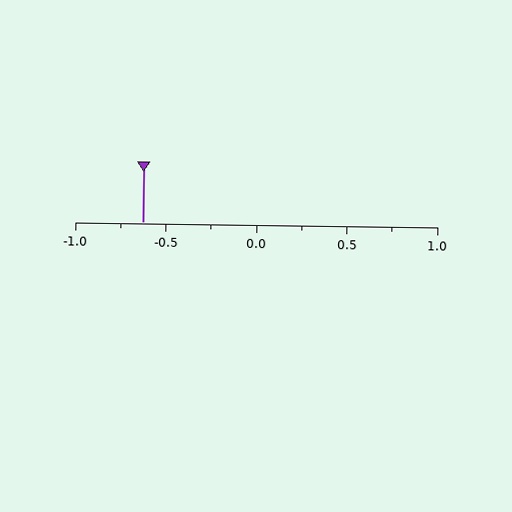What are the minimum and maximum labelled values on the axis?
The axis runs from -1.0 to 1.0.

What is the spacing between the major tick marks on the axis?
The major ticks are spaced 0.5 apart.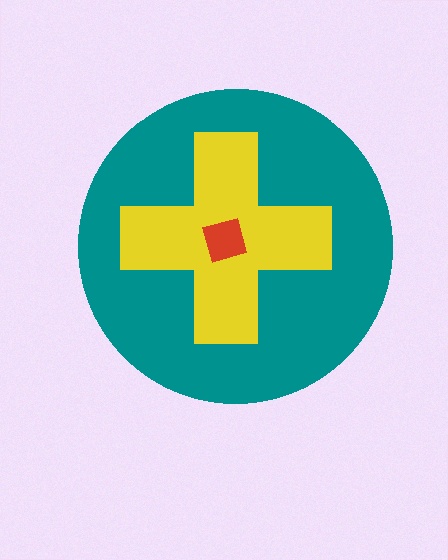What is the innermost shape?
The red square.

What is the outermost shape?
The teal circle.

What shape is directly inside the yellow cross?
The red square.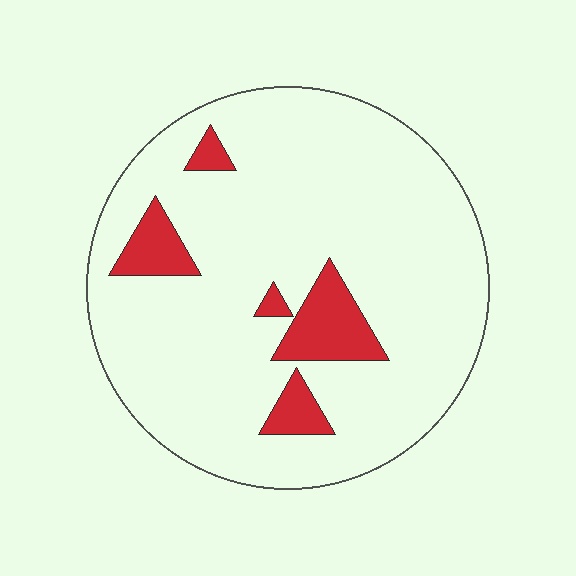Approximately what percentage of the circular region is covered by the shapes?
Approximately 10%.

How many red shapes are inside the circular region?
5.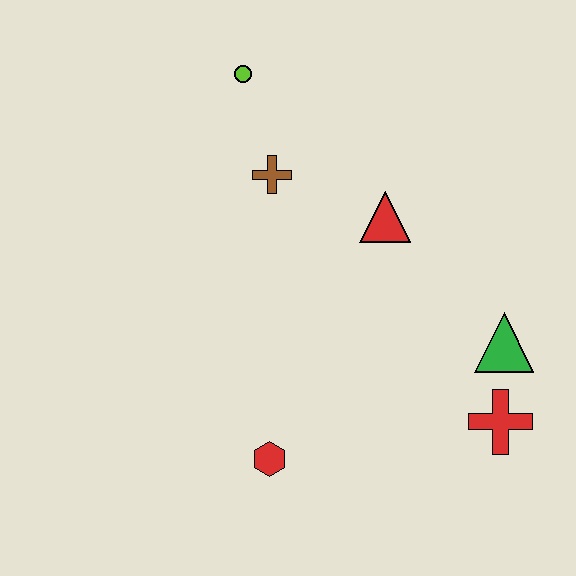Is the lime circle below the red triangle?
No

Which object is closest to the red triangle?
The brown cross is closest to the red triangle.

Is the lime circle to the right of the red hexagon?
No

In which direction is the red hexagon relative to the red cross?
The red hexagon is to the left of the red cross.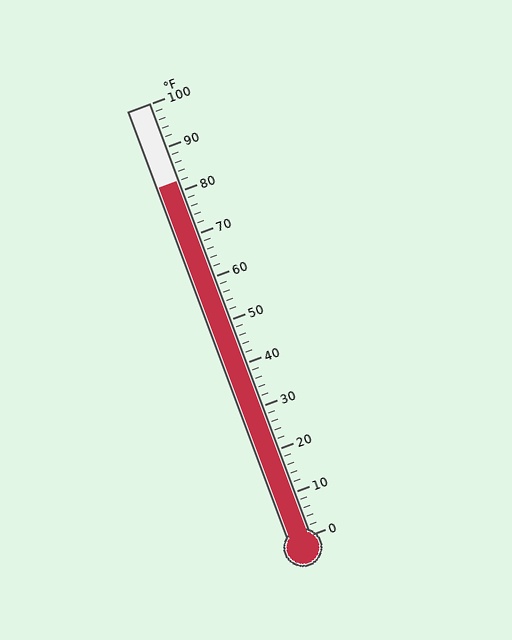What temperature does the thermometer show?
The thermometer shows approximately 82°F.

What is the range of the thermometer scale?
The thermometer scale ranges from 0°F to 100°F.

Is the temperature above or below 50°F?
The temperature is above 50°F.